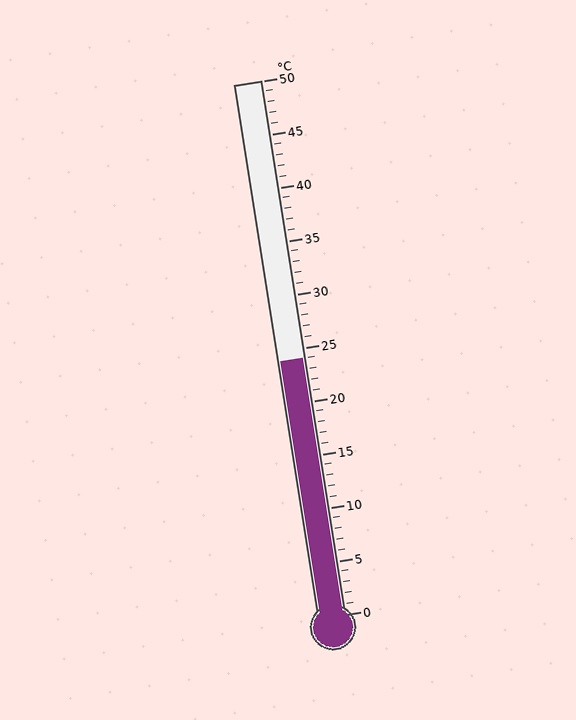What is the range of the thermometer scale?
The thermometer scale ranges from 0°C to 50°C.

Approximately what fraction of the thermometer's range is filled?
The thermometer is filled to approximately 50% of its range.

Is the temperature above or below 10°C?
The temperature is above 10°C.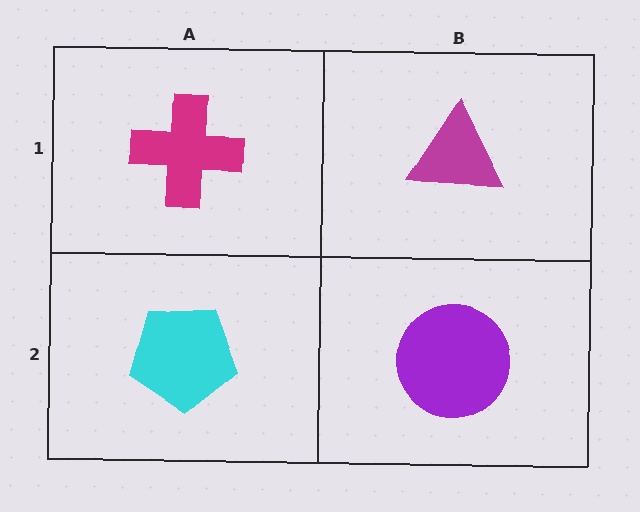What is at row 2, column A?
A cyan pentagon.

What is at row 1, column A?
A magenta cross.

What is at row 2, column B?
A purple circle.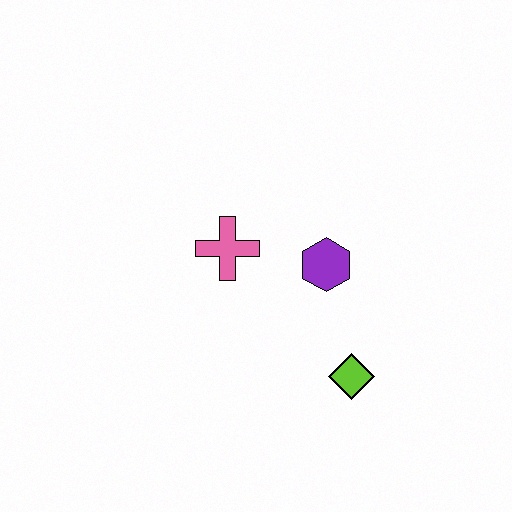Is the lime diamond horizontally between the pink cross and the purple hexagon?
No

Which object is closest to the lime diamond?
The purple hexagon is closest to the lime diamond.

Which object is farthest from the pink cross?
The lime diamond is farthest from the pink cross.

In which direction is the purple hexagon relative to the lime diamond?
The purple hexagon is above the lime diamond.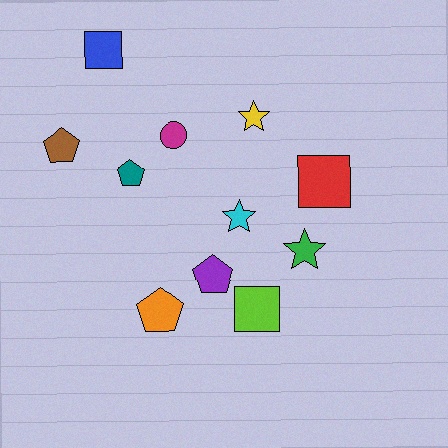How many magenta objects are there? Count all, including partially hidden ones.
There is 1 magenta object.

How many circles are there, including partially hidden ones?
There is 1 circle.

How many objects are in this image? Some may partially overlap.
There are 11 objects.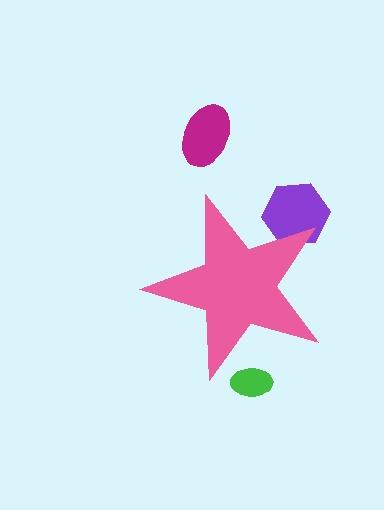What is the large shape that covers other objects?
A pink star.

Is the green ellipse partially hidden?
Yes, the green ellipse is partially hidden behind the pink star.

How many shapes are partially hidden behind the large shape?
2 shapes are partially hidden.